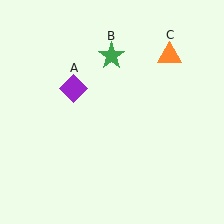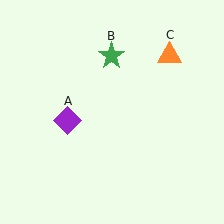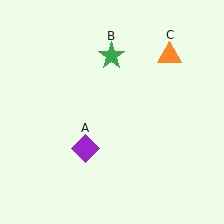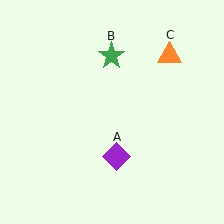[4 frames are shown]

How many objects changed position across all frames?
1 object changed position: purple diamond (object A).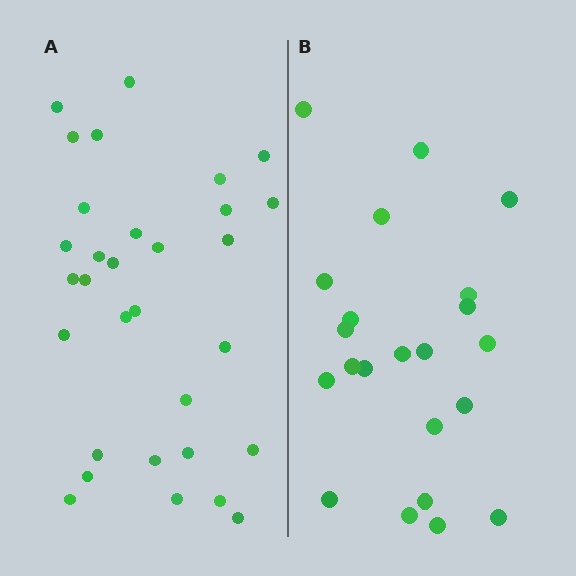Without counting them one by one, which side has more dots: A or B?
Region A (the left region) has more dots.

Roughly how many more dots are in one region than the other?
Region A has roughly 8 or so more dots than region B.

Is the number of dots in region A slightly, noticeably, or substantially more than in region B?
Region A has noticeably more, but not dramatically so. The ratio is roughly 1.4 to 1.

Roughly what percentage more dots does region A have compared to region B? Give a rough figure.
About 40% more.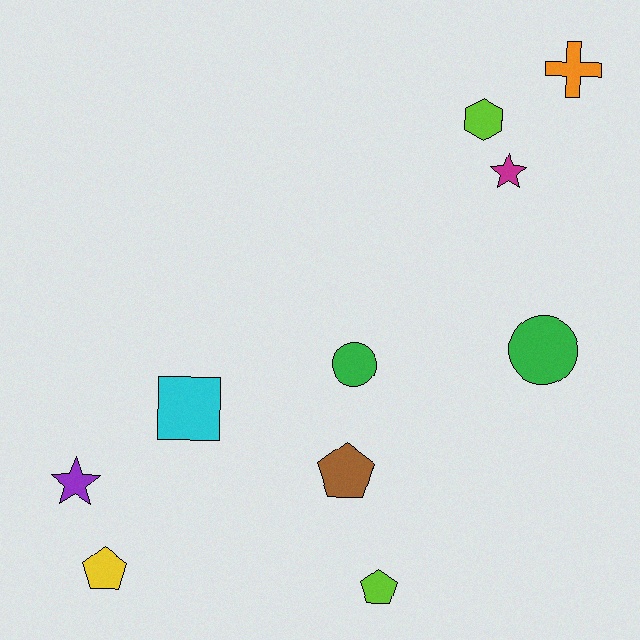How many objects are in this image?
There are 10 objects.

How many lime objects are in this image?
There are 2 lime objects.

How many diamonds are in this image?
There are no diamonds.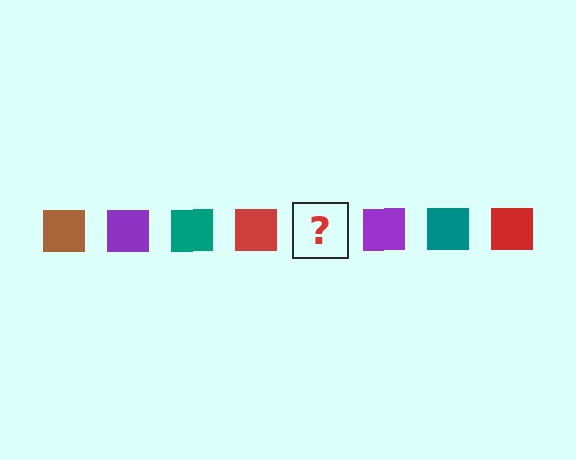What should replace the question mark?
The question mark should be replaced with a brown square.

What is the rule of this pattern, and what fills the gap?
The rule is that the pattern cycles through brown, purple, teal, red squares. The gap should be filled with a brown square.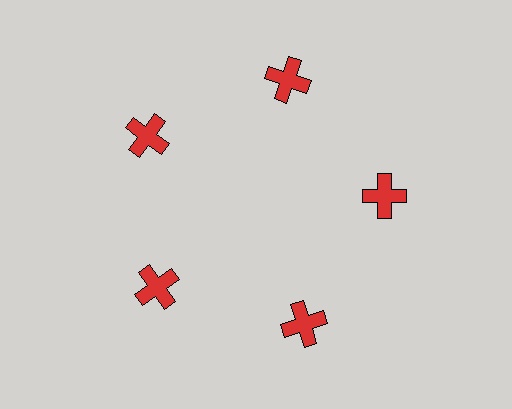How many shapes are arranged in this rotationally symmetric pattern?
There are 5 shapes, arranged in 5 groups of 1.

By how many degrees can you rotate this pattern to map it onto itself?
The pattern maps onto itself every 72 degrees of rotation.